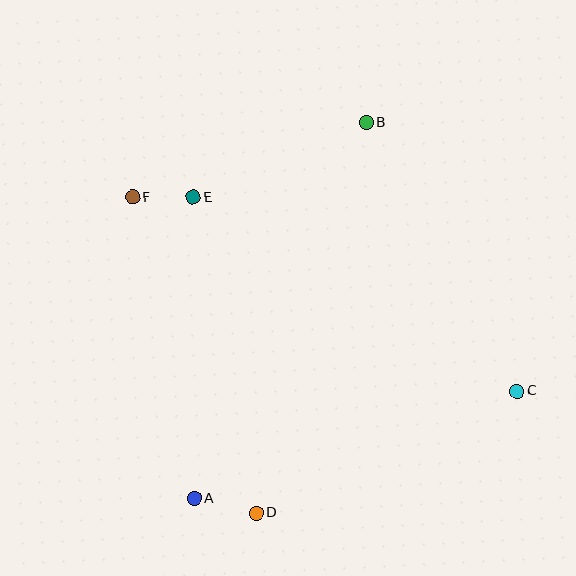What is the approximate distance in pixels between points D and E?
The distance between D and E is approximately 322 pixels.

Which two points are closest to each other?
Points E and F are closest to each other.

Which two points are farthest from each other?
Points C and F are farthest from each other.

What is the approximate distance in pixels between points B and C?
The distance between B and C is approximately 308 pixels.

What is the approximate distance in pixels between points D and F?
The distance between D and F is approximately 340 pixels.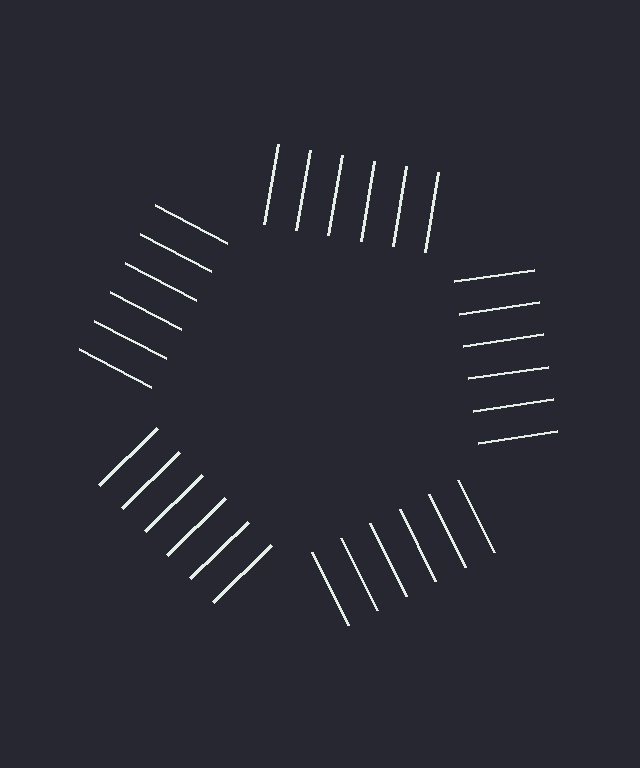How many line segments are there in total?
30 — 6 along each of the 5 edges.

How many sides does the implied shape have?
5 sides — the line-ends trace a pentagon.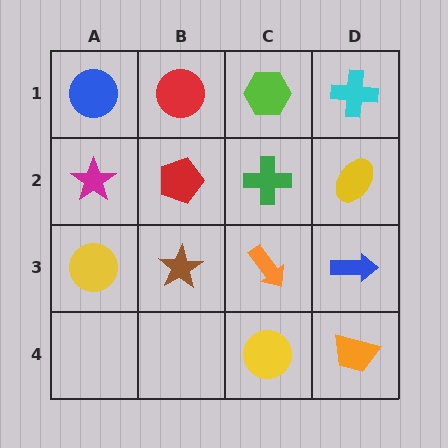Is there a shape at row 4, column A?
No, that cell is empty.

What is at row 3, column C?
An orange arrow.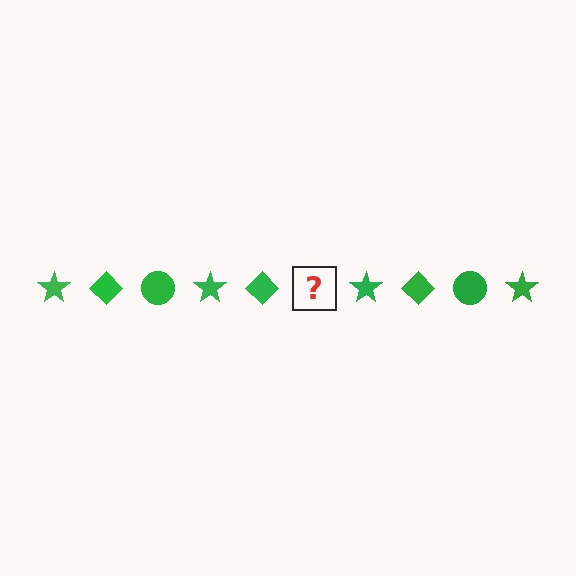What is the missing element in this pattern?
The missing element is a green circle.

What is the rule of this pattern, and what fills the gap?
The rule is that the pattern cycles through star, diamond, circle shapes in green. The gap should be filled with a green circle.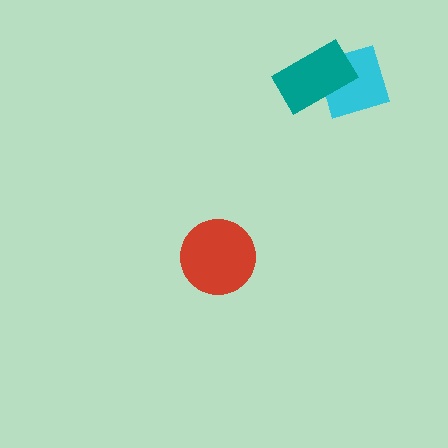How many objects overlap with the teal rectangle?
1 object overlaps with the teal rectangle.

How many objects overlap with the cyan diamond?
1 object overlaps with the cyan diamond.